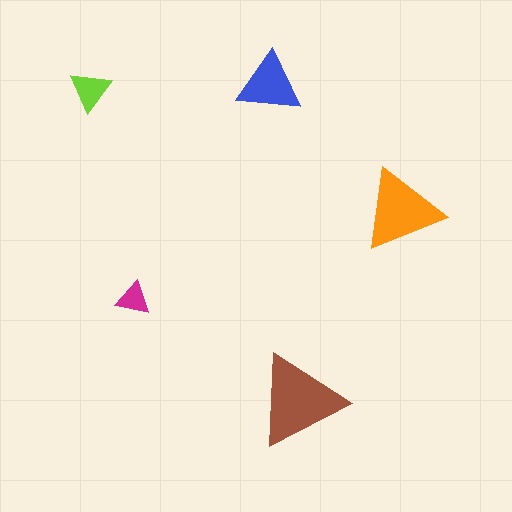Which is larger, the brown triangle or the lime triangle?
The brown one.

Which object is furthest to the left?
The lime triangle is leftmost.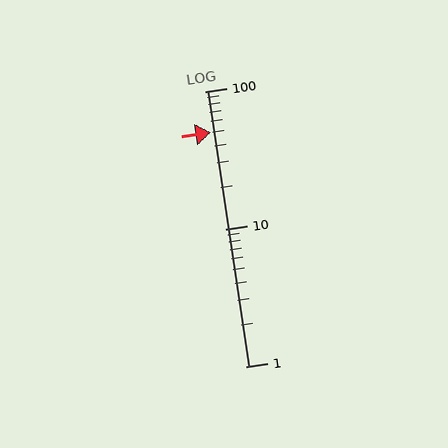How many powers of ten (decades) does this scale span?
The scale spans 2 decades, from 1 to 100.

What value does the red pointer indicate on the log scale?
The pointer indicates approximately 50.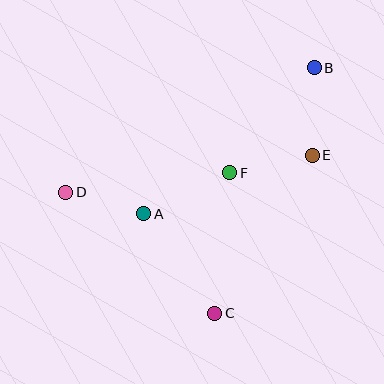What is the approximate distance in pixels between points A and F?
The distance between A and F is approximately 95 pixels.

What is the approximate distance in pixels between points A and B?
The distance between A and B is approximately 224 pixels.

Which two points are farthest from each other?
Points B and D are farthest from each other.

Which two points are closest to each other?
Points A and D are closest to each other.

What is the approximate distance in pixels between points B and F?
The distance between B and F is approximately 135 pixels.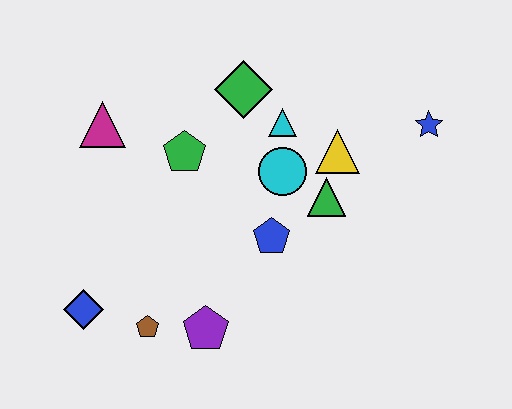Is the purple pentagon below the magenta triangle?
Yes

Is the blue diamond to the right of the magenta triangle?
No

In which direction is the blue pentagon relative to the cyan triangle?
The blue pentagon is below the cyan triangle.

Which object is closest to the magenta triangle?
The green pentagon is closest to the magenta triangle.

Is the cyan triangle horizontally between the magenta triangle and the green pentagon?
No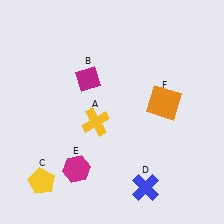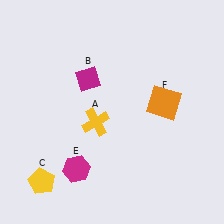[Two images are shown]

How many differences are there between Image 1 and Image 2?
There is 1 difference between the two images.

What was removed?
The blue cross (D) was removed in Image 2.